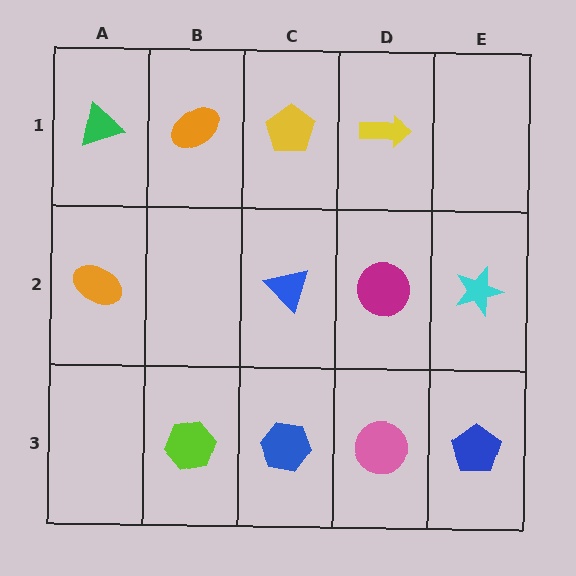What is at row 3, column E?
A blue pentagon.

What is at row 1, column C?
A yellow pentagon.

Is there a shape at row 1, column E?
No, that cell is empty.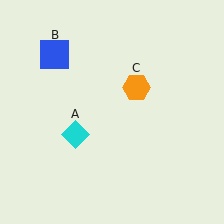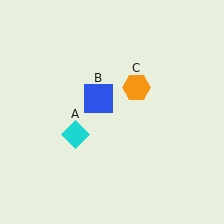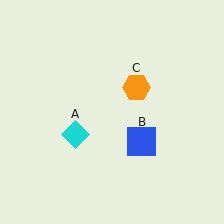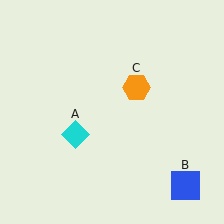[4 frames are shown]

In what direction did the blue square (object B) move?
The blue square (object B) moved down and to the right.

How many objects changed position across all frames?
1 object changed position: blue square (object B).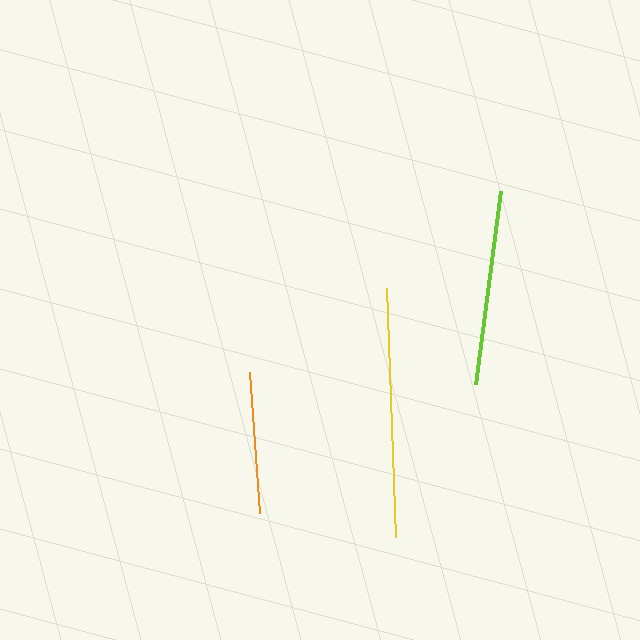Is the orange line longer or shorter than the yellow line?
The yellow line is longer than the orange line.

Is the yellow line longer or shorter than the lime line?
The yellow line is longer than the lime line.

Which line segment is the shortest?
The orange line is the shortest at approximately 141 pixels.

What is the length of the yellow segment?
The yellow segment is approximately 250 pixels long.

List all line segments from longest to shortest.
From longest to shortest: yellow, lime, orange.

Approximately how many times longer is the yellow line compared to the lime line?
The yellow line is approximately 1.3 times the length of the lime line.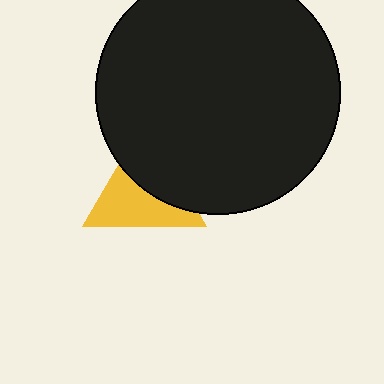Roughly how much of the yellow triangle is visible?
About half of it is visible (roughly 55%).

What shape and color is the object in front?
The object in front is a black circle.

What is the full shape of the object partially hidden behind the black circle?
The partially hidden object is a yellow triangle.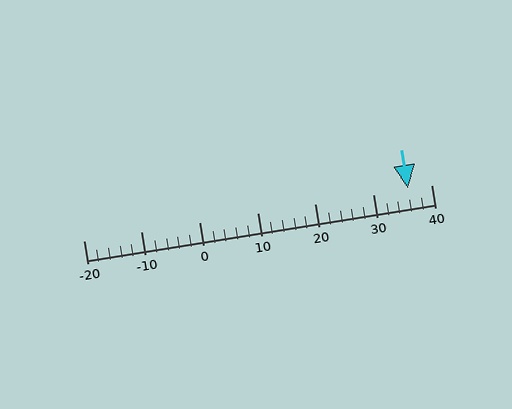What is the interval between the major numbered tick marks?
The major tick marks are spaced 10 units apart.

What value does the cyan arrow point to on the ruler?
The cyan arrow points to approximately 36.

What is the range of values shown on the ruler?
The ruler shows values from -20 to 40.